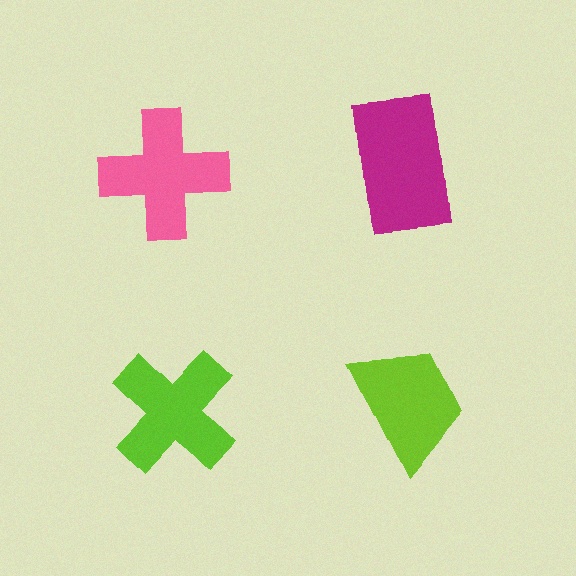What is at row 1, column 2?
A magenta rectangle.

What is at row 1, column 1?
A pink cross.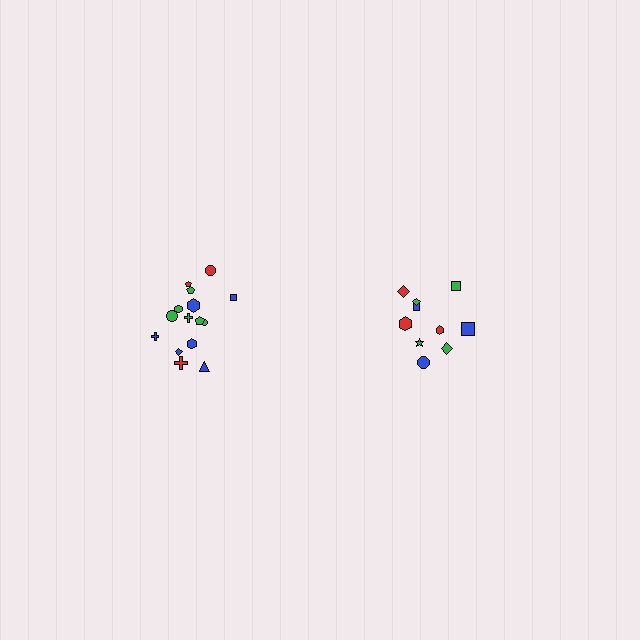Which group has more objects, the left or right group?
The left group.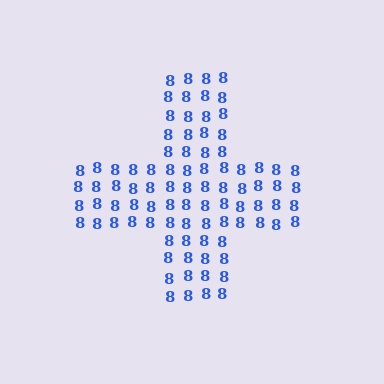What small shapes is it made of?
It is made of small digit 8's.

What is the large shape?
The large shape is a cross.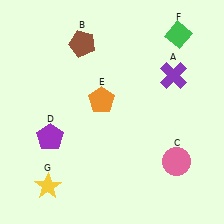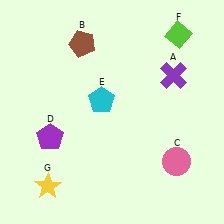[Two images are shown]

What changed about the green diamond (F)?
In Image 1, F is green. In Image 2, it changed to lime.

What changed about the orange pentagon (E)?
In Image 1, E is orange. In Image 2, it changed to cyan.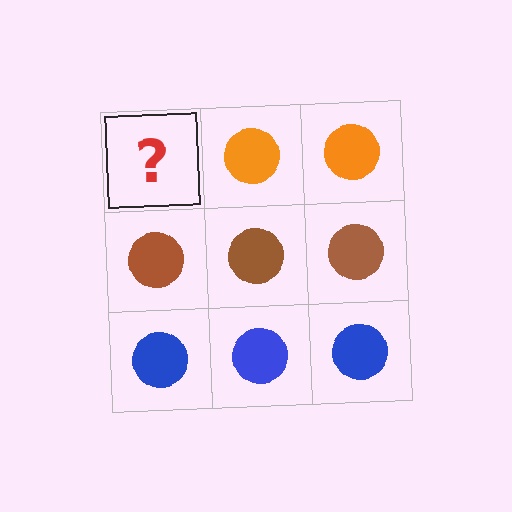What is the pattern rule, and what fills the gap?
The rule is that each row has a consistent color. The gap should be filled with an orange circle.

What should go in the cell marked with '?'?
The missing cell should contain an orange circle.